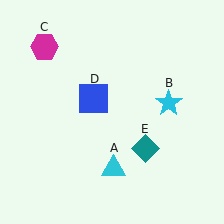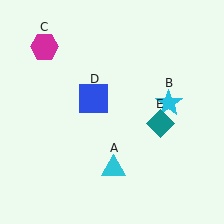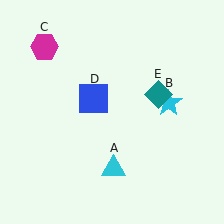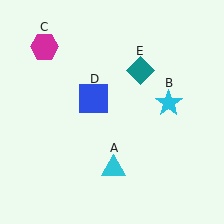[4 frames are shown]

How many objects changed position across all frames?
1 object changed position: teal diamond (object E).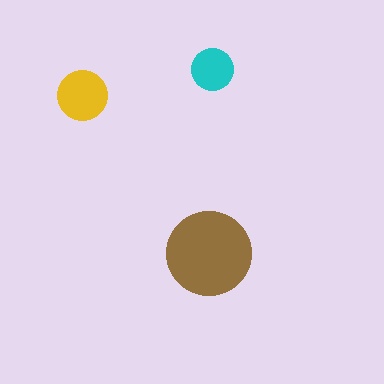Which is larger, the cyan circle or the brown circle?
The brown one.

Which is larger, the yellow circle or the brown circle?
The brown one.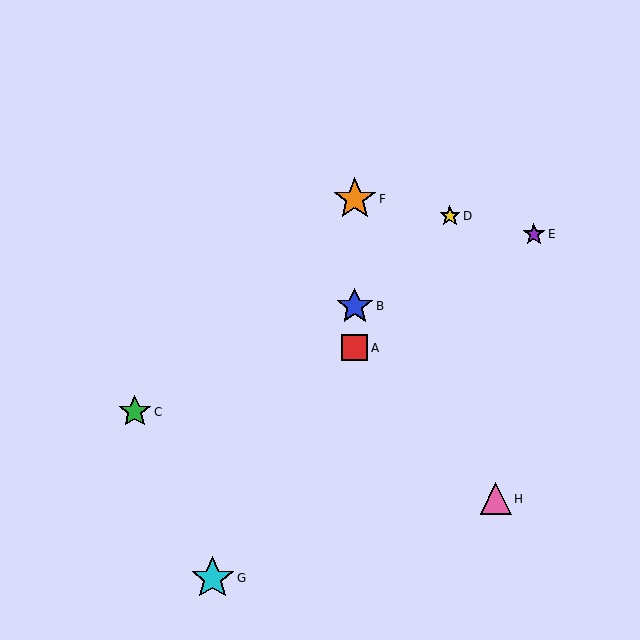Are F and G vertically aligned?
No, F is at x≈355 and G is at x≈213.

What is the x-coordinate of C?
Object C is at x≈135.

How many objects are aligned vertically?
3 objects (A, B, F) are aligned vertically.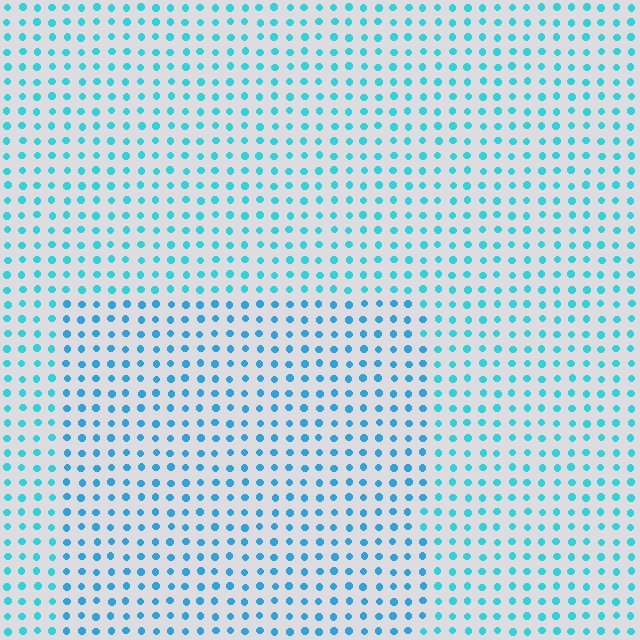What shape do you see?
I see a rectangle.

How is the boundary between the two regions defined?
The boundary is defined purely by a slight shift in hue (about 17 degrees). Spacing, size, and orientation are identical on both sides.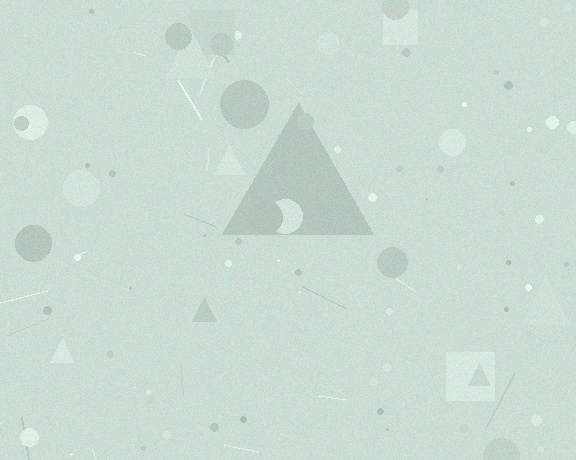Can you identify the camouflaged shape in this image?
The camouflaged shape is a triangle.